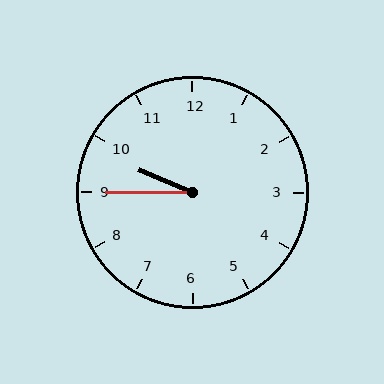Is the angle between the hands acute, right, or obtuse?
It is acute.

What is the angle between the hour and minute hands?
Approximately 22 degrees.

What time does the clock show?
9:45.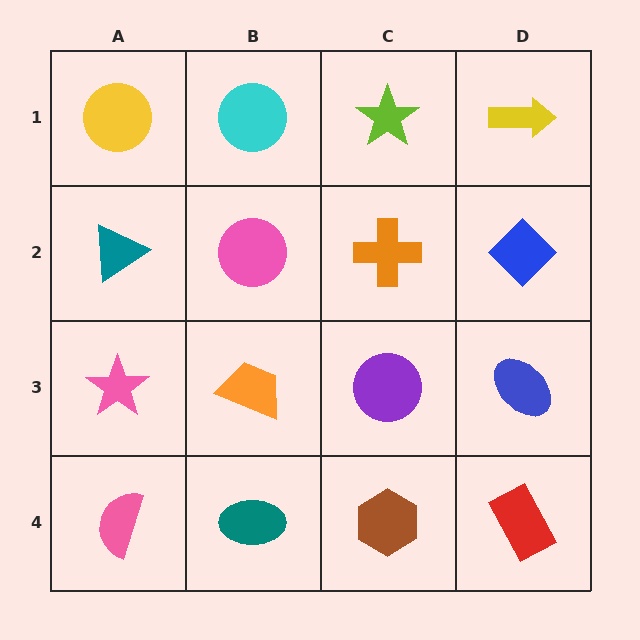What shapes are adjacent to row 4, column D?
A blue ellipse (row 3, column D), a brown hexagon (row 4, column C).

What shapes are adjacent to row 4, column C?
A purple circle (row 3, column C), a teal ellipse (row 4, column B), a red rectangle (row 4, column D).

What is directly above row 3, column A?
A teal triangle.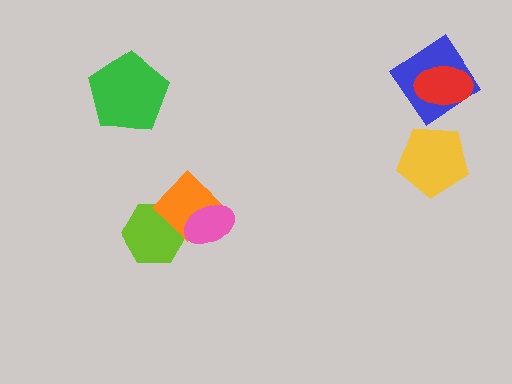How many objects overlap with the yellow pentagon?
0 objects overlap with the yellow pentagon.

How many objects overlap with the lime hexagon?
1 object overlaps with the lime hexagon.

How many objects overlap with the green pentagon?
0 objects overlap with the green pentagon.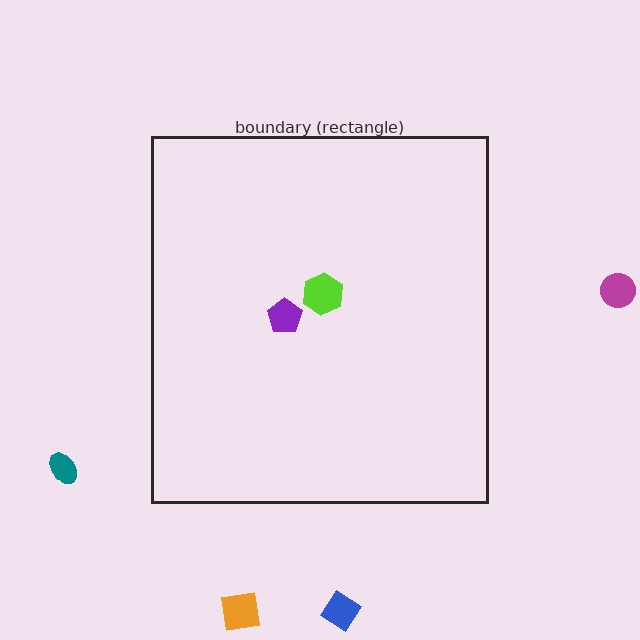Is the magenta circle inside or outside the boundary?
Outside.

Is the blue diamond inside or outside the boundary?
Outside.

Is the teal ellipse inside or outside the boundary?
Outside.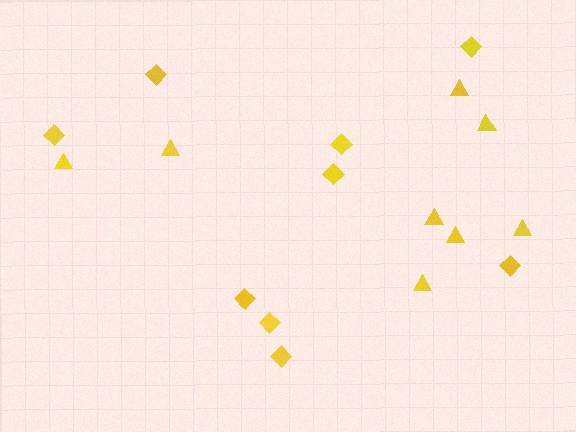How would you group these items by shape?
There are 2 groups: one group of diamonds (9) and one group of triangles (8).